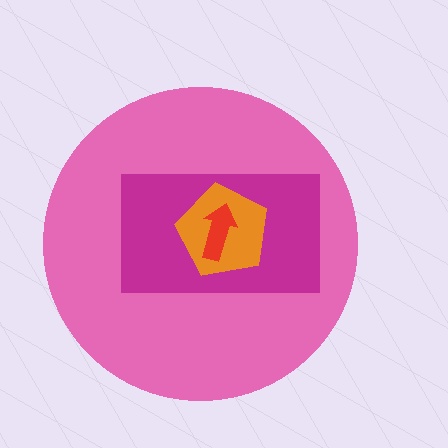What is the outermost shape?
The pink circle.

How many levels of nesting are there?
4.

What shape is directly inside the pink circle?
The magenta rectangle.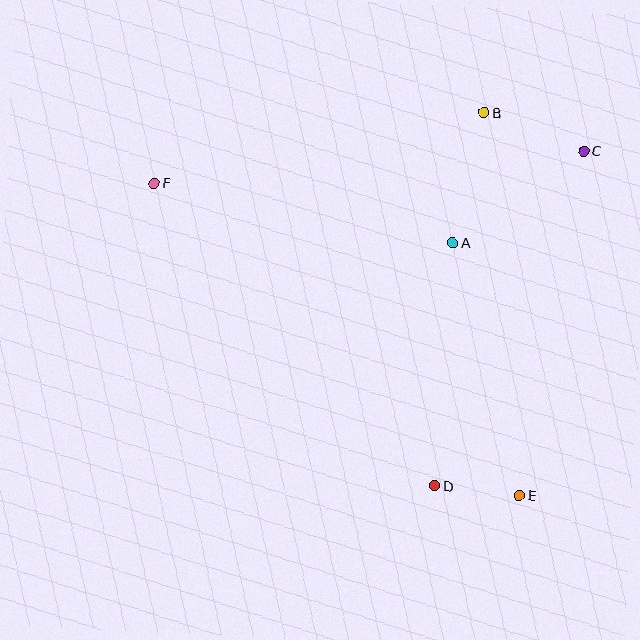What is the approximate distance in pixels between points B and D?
The distance between B and D is approximately 376 pixels.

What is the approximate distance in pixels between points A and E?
The distance between A and E is approximately 261 pixels.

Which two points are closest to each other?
Points D and E are closest to each other.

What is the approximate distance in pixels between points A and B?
The distance between A and B is approximately 134 pixels.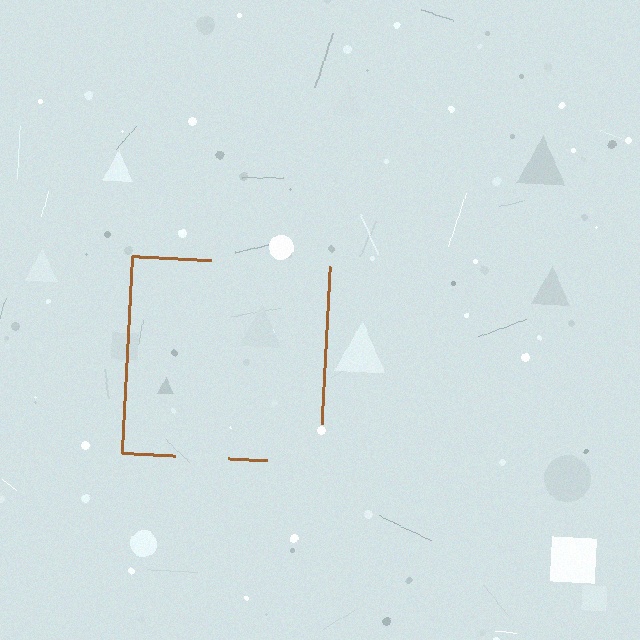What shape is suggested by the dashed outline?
The dashed outline suggests a square.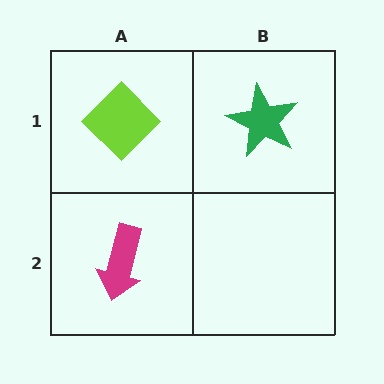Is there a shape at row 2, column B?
No, that cell is empty.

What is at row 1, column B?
A green star.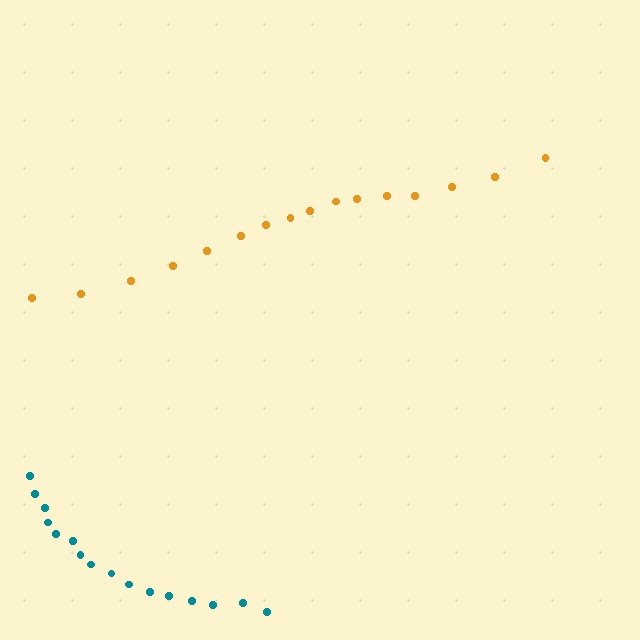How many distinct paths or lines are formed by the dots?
There are 2 distinct paths.